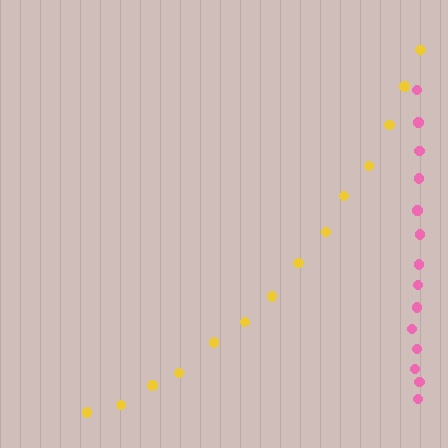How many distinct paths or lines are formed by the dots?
There are 2 distinct paths.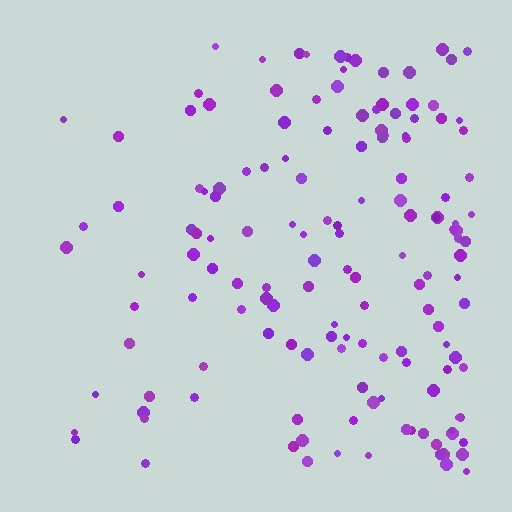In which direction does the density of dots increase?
From left to right, with the right side densest.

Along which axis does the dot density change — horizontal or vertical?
Horizontal.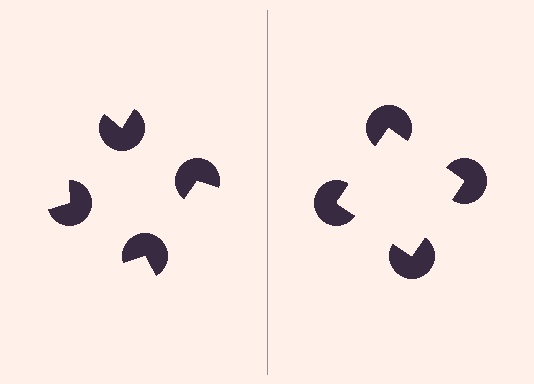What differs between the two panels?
The pac-man discs are positioned identically on both sides; only the wedge orientations differ. On the right they align to a square; on the left they are misaligned.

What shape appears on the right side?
An illusory square.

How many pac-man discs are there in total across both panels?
8 — 4 on each side.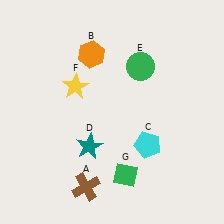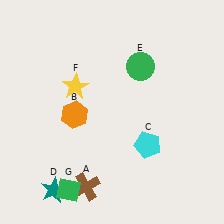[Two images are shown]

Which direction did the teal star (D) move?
The teal star (D) moved down.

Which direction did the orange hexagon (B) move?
The orange hexagon (B) moved down.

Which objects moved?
The objects that moved are: the orange hexagon (B), the teal star (D), the green diamond (G).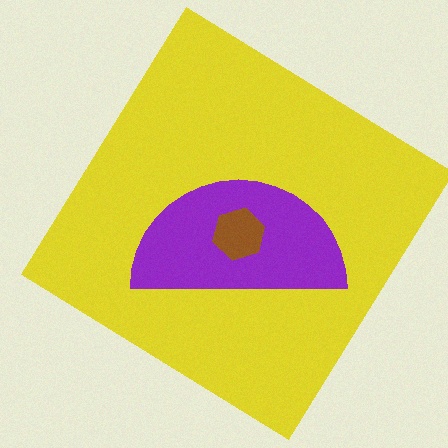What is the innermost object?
The brown hexagon.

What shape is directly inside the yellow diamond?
The purple semicircle.